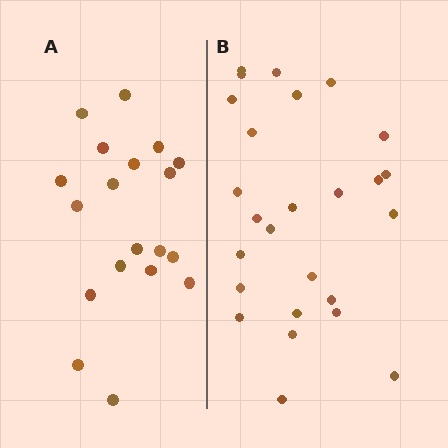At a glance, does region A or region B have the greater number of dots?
Region B (the right region) has more dots.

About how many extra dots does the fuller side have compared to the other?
Region B has roughly 8 or so more dots than region A.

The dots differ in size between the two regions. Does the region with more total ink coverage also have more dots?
No. Region A has more total ink coverage because its dots are larger, but region B actually contains more individual dots. Total area can be misleading — the number of items is what matters here.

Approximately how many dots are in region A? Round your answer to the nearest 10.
About 20 dots. (The exact count is 19, which rounds to 20.)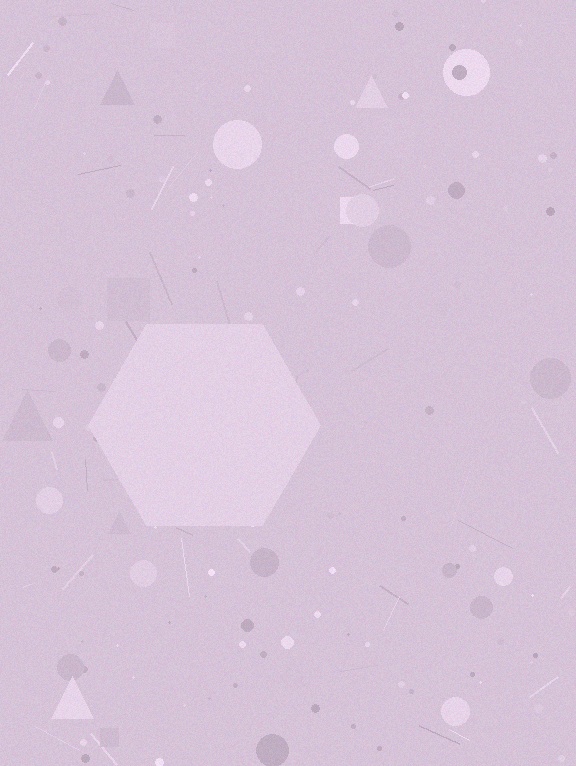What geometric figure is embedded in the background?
A hexagon is embedded in the background.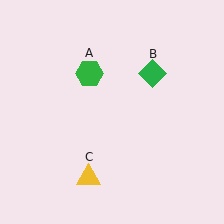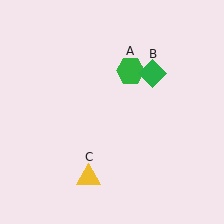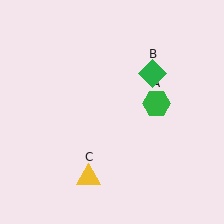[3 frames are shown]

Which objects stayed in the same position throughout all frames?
Green diamond (object B) and yellow triangle (object C) remained stationary.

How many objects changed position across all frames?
1 object changed position: green hexagon (object A).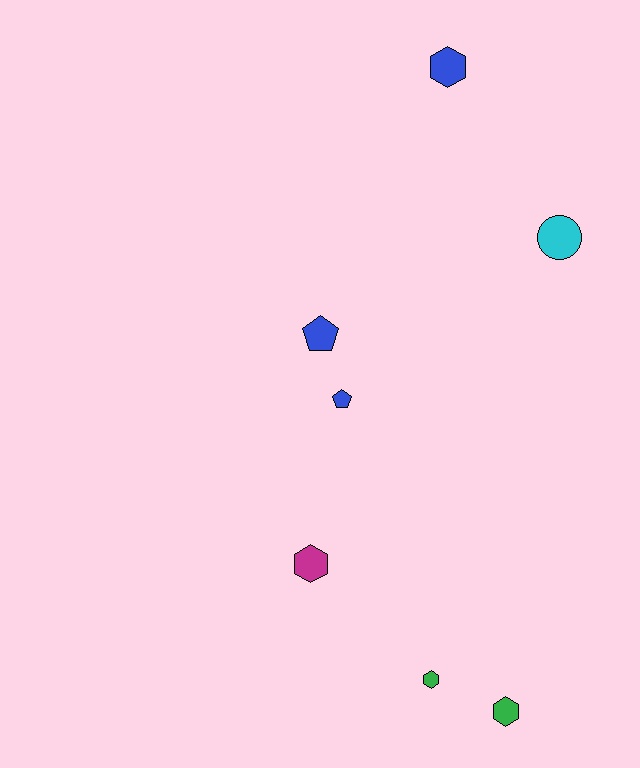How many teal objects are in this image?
There are no teal objects.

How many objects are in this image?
There are 7 objects.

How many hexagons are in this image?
There are 4 hexagons.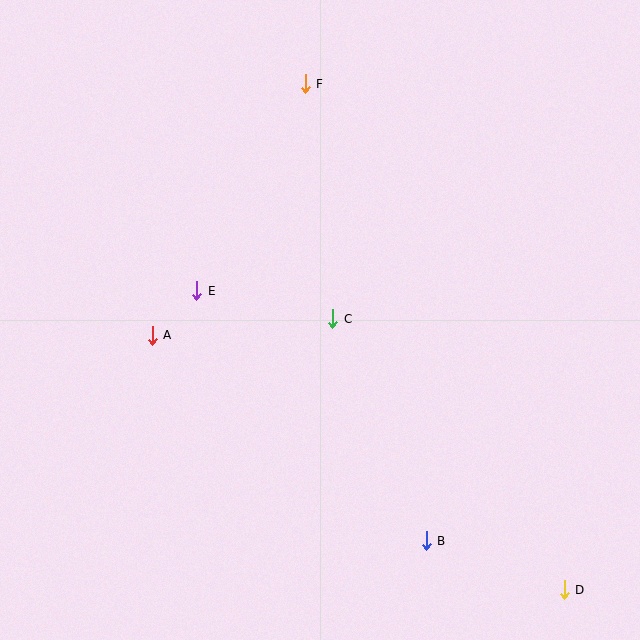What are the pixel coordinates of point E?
Point E is at (197, 291).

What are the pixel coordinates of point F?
Point F is at (305, 84).